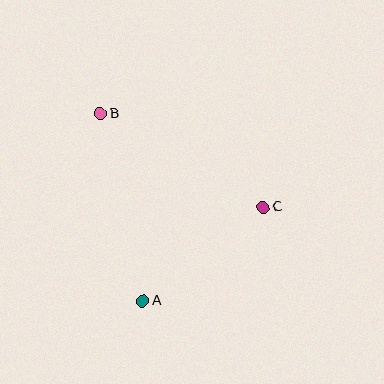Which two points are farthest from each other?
Points A and B are farthest from each other.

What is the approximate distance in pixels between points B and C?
The distance between B and C is approximately 188 pixels.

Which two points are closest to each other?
Points A and C are closest to each other.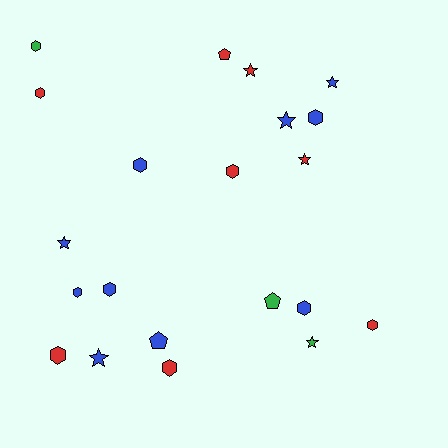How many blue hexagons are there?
There are 5 blue hexagons.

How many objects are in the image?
There are 21 objects.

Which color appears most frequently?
Blue, with 10 objects.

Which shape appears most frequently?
Hexagon, with 11 objects.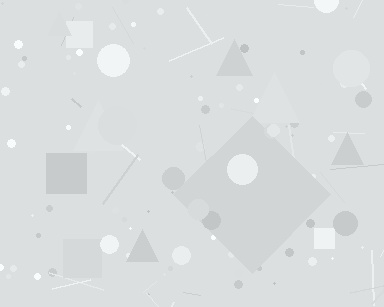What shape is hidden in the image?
A diamond is hidden in the image.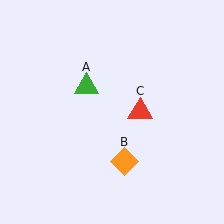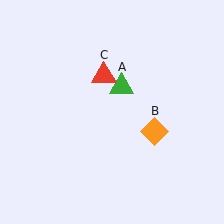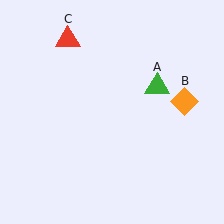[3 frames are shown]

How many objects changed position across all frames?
3 objects changed position: green triangle (object A), orange diamond (object B), red triangle (object C).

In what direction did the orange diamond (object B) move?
The orange diamond (object B) moved up and to the right.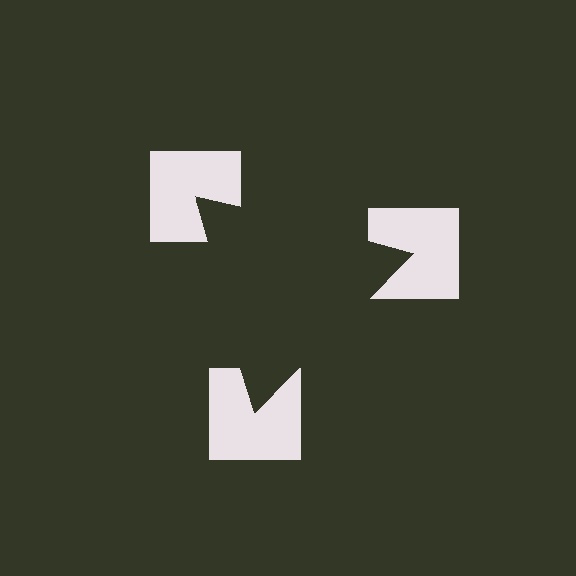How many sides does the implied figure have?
3 sides.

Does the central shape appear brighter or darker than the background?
It typically appears slightly darker than the background, even though no actual brightness change is drawn.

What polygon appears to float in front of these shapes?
An illusory triangle — its edges are inferred from the aligned wedge cuts in the notched squares, not physically drawn.